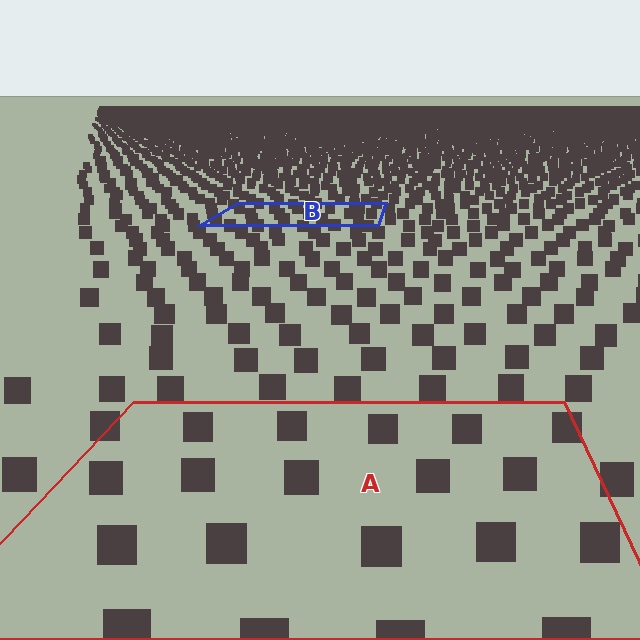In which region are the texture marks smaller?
The texture marks are smaller in region B, because it is farther away.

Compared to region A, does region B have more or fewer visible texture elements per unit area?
Region B has more texture elements per unit area — they are packed more densely because it is farther away.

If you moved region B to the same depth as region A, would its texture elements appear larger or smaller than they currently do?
They would appear larger. At a closer depth, the same texture elements are projected at a bigger on-screen size.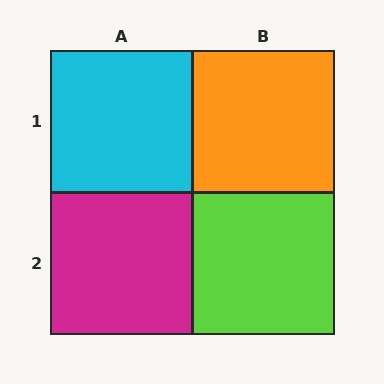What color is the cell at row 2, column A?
Magenta.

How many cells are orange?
1 cell is orange.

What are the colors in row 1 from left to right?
Cyan, orange.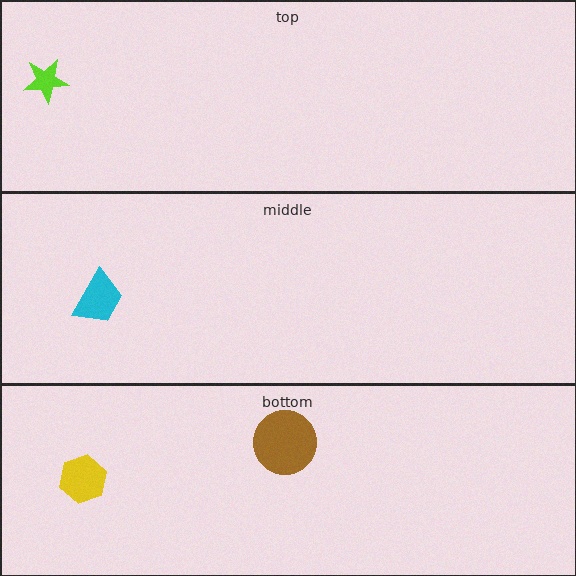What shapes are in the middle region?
The cyan trapezoid.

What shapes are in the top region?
The lime star.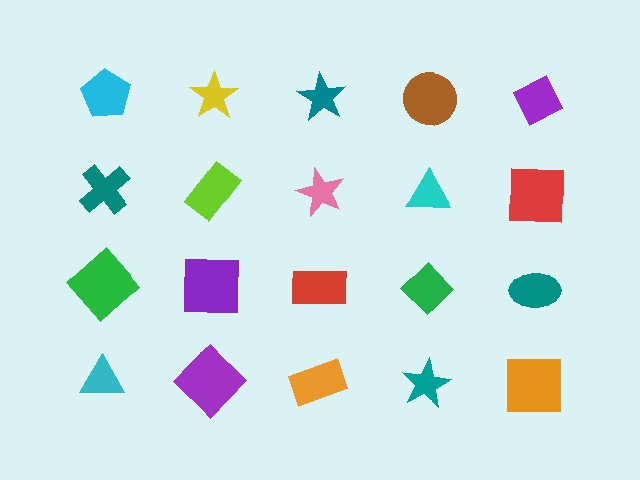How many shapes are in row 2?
5 shapes.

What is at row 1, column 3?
A teal star.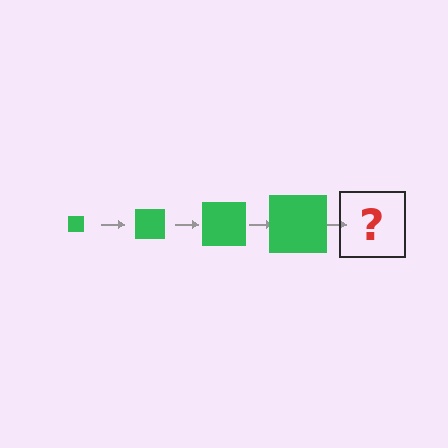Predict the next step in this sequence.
The next step is a green square, larger than the previous one.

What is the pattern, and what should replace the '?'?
The pattern is that the square gets progressively larger each step. The '?' should be a green square, larger than the previous one.